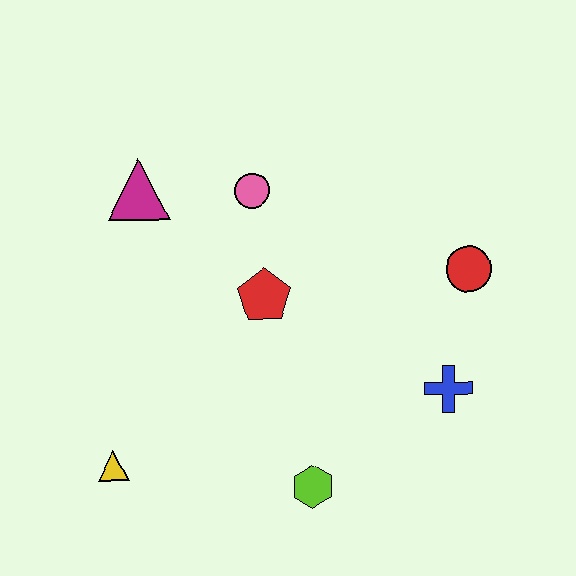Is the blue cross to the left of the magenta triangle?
No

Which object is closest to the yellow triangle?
The lime hexagon is closest to the yellow triangle.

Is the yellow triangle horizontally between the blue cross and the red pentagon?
No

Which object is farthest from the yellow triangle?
The red circle is farthest from the yellow triangle.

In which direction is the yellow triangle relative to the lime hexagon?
The yellow triangle is to the left of the lime hexagon.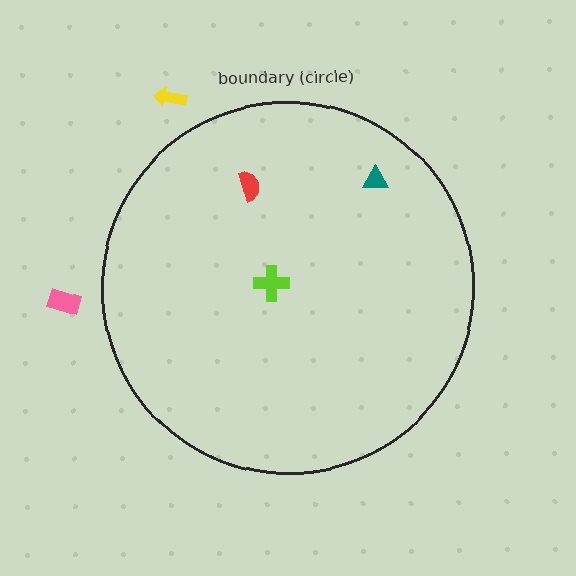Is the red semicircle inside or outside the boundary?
Inside.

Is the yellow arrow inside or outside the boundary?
Outside.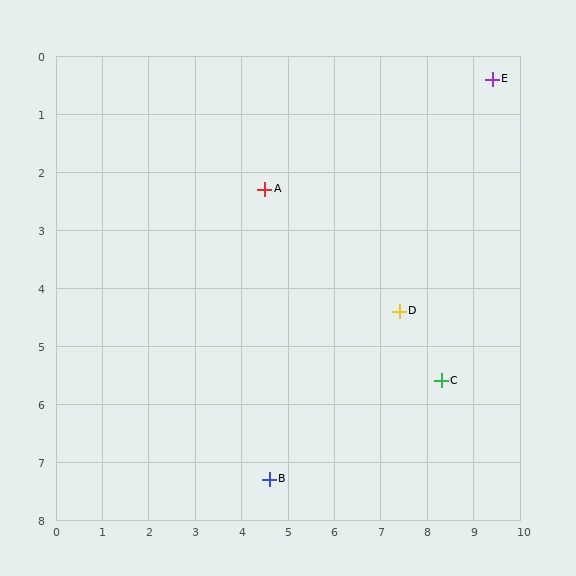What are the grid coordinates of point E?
Point E is at approximately (9.4, 0.4).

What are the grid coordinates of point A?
Point A is at approximately (4.5, 2.3).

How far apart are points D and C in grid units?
Points D and C are about 1.5 grid units apart.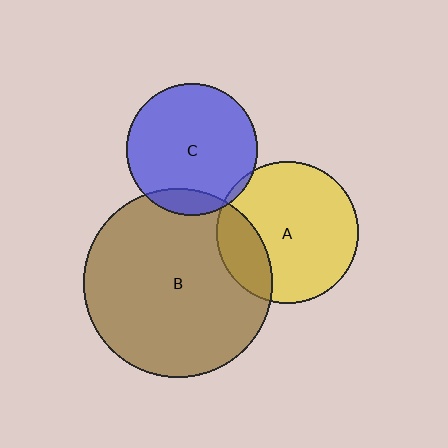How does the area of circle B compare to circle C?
Approximately 2.1 times.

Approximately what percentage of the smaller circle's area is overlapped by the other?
Approximately 5%.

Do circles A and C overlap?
Yes.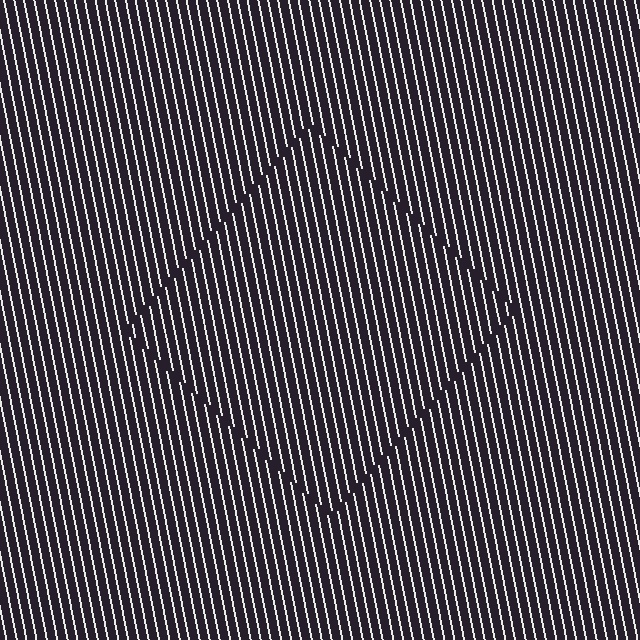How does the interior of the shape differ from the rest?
The interior of the shape contains the same grating, shifted by half a period — the contour is defined by the phase discontinuity where line-ends from the inner and outer gratings abut.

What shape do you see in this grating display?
An illusory square. The interior of the shape contains the same grating, shifted by half a period — the contour is defined by the phase discontinuity where line-ends from the inner and outer gratings abut.